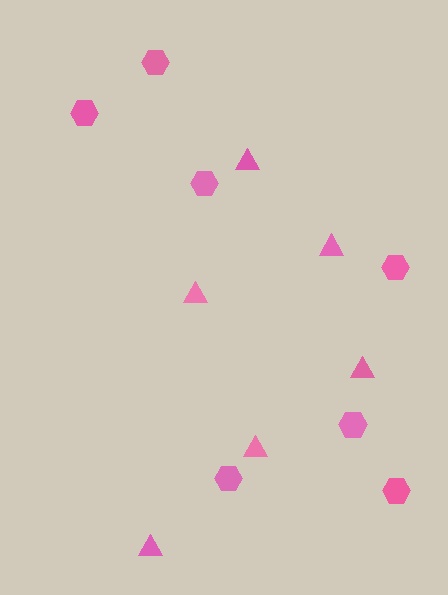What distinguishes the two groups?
There are 2 groups: one group of hexagons (7) and one group of triangles (6).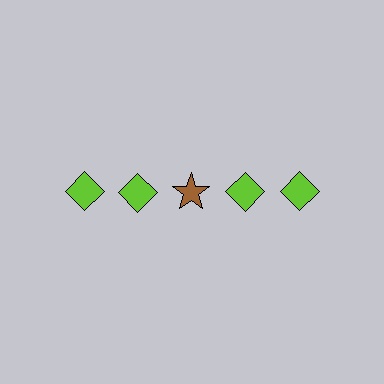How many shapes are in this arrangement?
There are 5 shapes arranged in a grid pattern.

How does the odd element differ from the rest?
It differs in both color (brown instead of lime) and shape (star instead of diamond).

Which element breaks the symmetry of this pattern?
The brown star in the top row, center column breaks the symmetry. All other shapes are lime diamonds.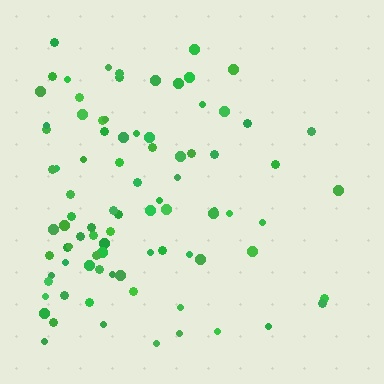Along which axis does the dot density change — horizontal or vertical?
Horizontal.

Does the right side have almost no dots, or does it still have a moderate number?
Still a moderate number, just noticeably fewer than the left.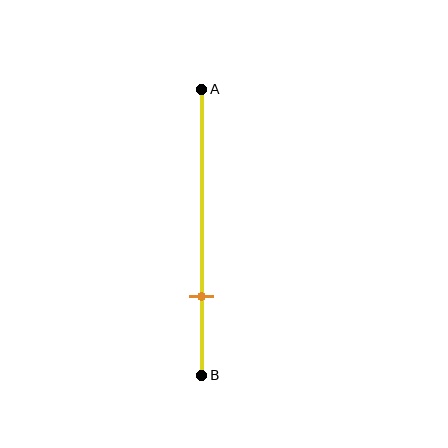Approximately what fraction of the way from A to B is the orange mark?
The orange mark is approximately 75% of the way from A to B.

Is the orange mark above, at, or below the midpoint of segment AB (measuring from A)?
The orange mark is below the midpoint of segment AB.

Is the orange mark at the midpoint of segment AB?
No, the mark is at about 75% from A, not at the 50% midpoint.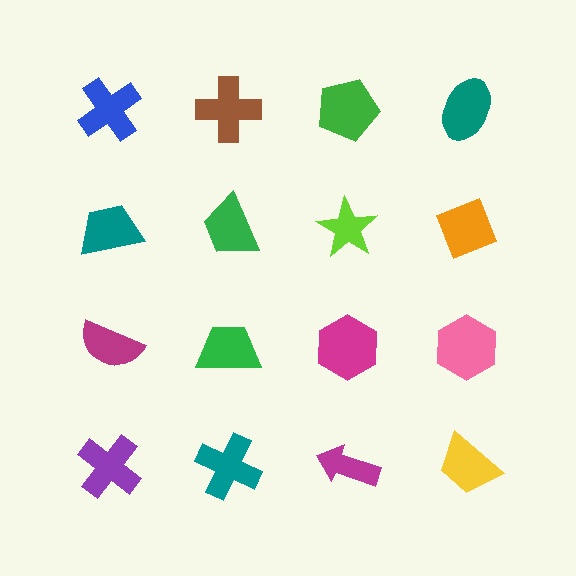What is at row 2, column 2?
A green trapezoid.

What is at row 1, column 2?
A brown cross.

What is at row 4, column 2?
A teal cross.